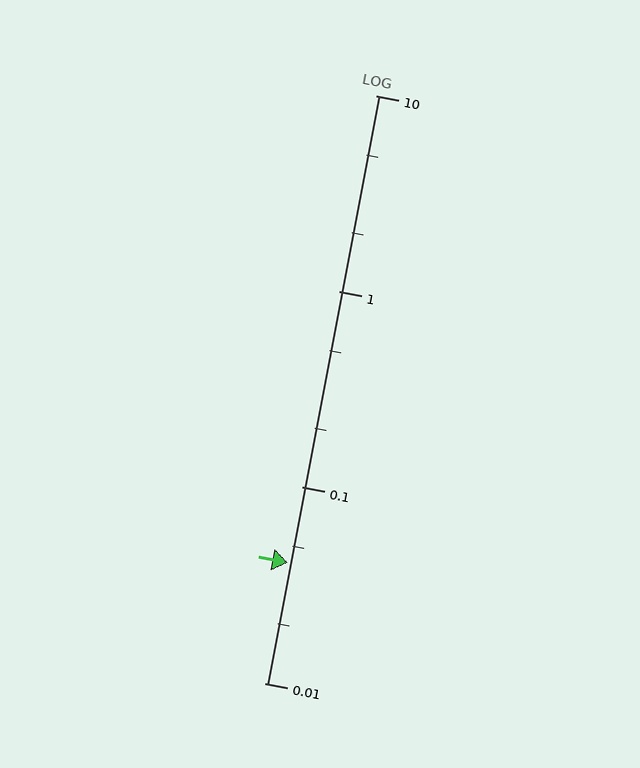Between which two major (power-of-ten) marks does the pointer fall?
The pointer is between 0.01 and 0.1.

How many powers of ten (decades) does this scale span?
The scale spans 3 decades, from 0.01 to 10.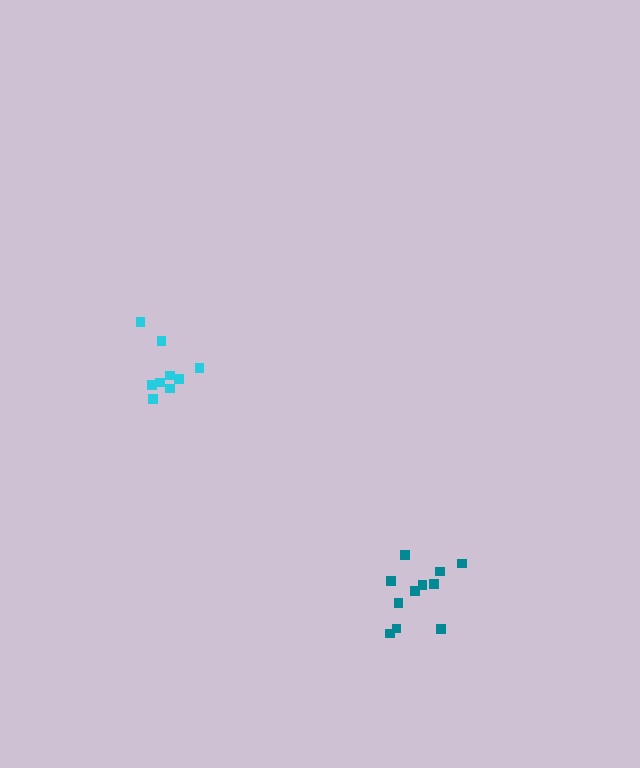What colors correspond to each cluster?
The clusters are colored: teal, cyan.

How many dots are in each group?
Group 1: 11 dots, Group 2: 9 dots (20 total).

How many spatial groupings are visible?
There are 2 spatial groupings.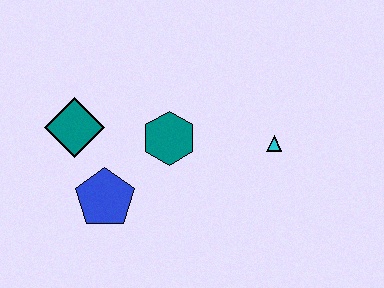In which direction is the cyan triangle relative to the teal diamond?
The cyan triangle is to the right of the teal diamond.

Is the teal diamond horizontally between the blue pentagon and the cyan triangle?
No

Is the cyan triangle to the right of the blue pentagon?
Yes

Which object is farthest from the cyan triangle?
The teal diamond is farthest from the cyan triangle.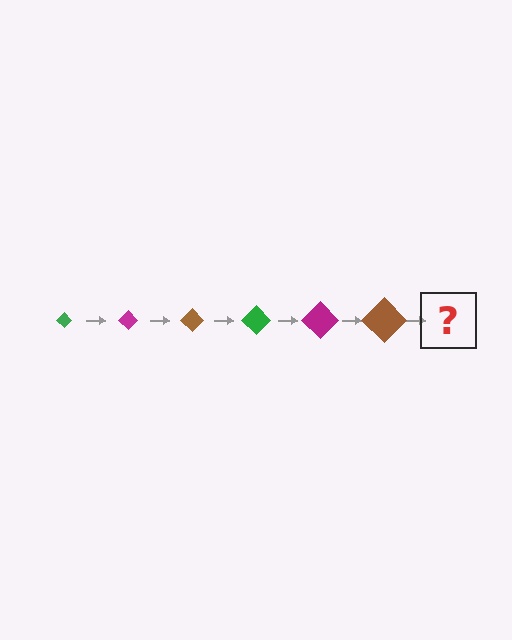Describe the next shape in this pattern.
It should be a green diamond, larger than the previous one.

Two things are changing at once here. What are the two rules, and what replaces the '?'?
The two rules are that the diamond grows larger each step and the color cycles through green, magenta, and brown. The '?' should be a green diamond, larger than the previous one.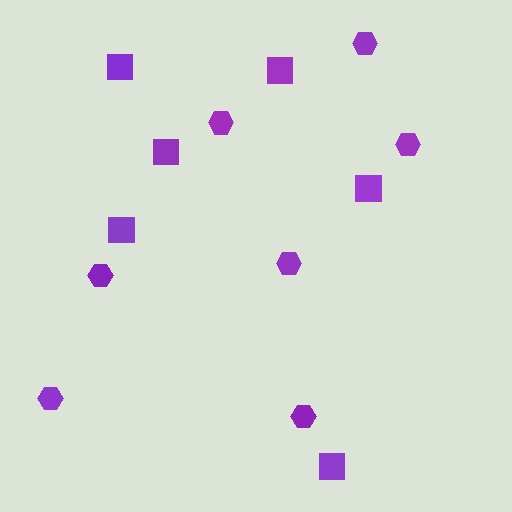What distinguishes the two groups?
There are 2 groups: one group of squares (6) and one group of hexagons (7).